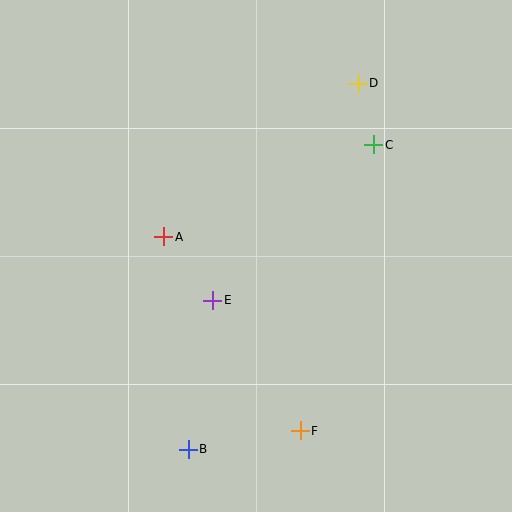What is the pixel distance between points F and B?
The distance between F and B is 113 pixels.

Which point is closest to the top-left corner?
Point A is closest to the top-left corner.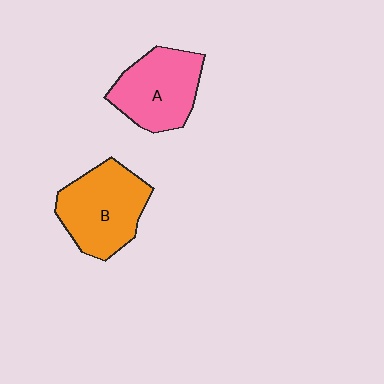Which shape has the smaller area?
Shape A (pink).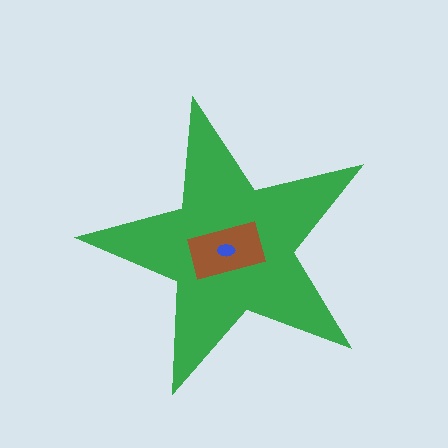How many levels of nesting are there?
3.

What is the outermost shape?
The green star.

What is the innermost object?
The blue ellipse.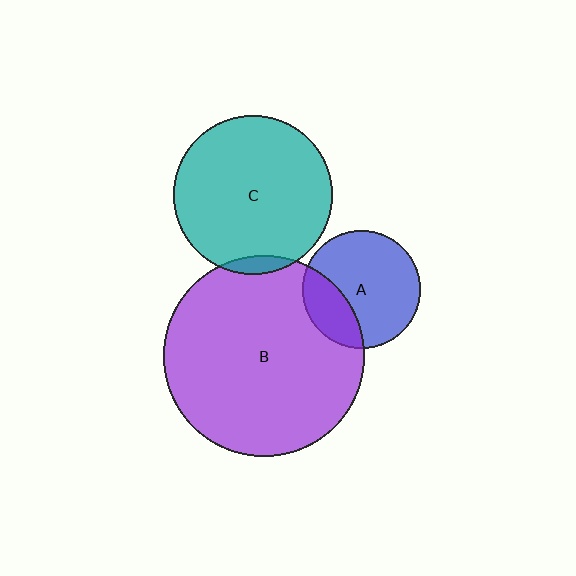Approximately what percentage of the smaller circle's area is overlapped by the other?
Approximately 5%.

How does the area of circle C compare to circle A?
Approximately 1.8 times.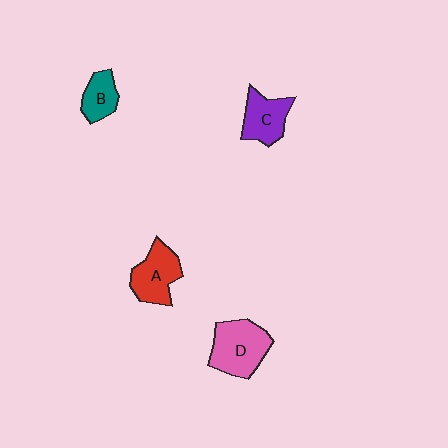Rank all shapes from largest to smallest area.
From largest to smallest: D (pink), A (red), C (purple), B (teal).